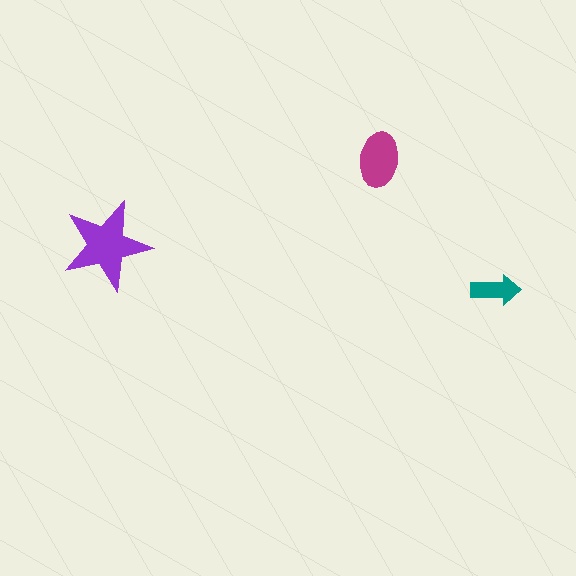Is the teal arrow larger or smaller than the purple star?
Smaller.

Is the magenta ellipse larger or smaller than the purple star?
Smaller.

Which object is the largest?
The purple star.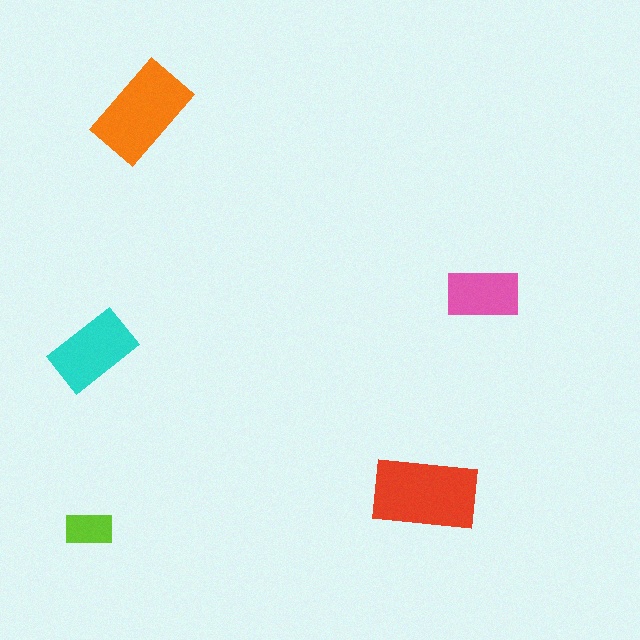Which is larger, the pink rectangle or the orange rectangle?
The orange one.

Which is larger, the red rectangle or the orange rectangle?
The red one.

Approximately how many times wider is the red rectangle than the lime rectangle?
About 2 times wider.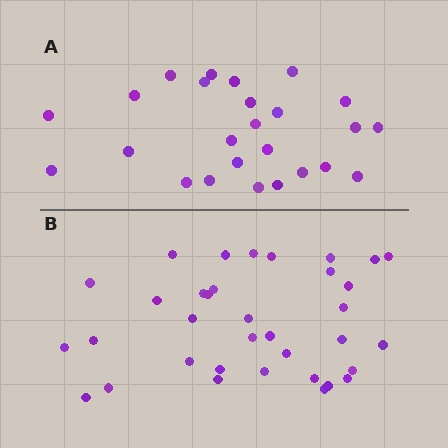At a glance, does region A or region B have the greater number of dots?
Region B (the bottom region) has more dots.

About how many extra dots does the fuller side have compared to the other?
Region B has roughly 10 or so more dots than region A.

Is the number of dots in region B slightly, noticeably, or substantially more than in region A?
Region B has noticeably more, but not dramatically so. The ratio is roughly 1.4 to 1.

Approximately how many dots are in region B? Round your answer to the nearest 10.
About 40 dots. (The exact count is 35, which rounds to 40.)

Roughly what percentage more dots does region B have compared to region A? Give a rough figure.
About 40% more.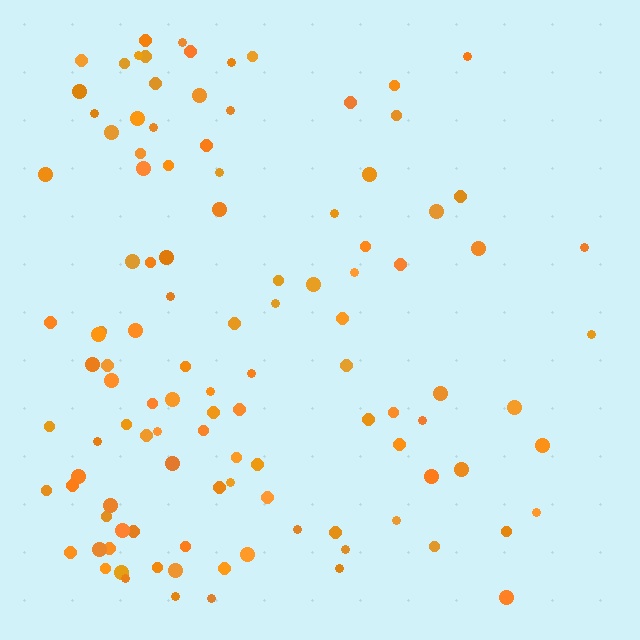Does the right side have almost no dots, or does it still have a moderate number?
Still a moderate number, just noticeably fewer than the left.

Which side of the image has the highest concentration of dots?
The left.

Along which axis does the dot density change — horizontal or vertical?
Horizontal.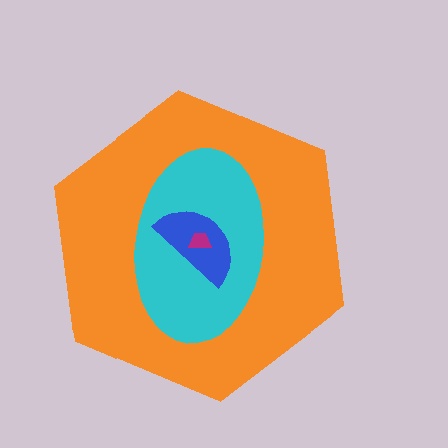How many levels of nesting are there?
4.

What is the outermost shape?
The orange hexagon.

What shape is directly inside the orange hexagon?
The cyan ellipse.